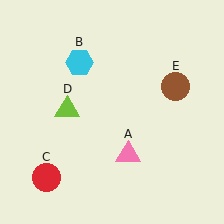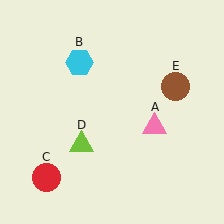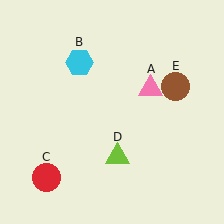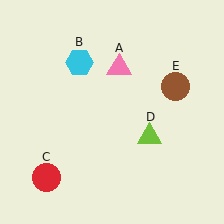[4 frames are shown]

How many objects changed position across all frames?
2 objects changed position: pink triangle (object A), lime triangle (object D).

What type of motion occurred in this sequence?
The pink triangle (object A), lime triangle (object D) rotated counterclockwise around the center of the scene.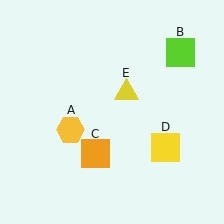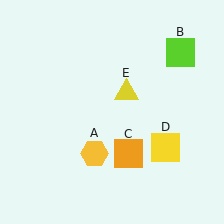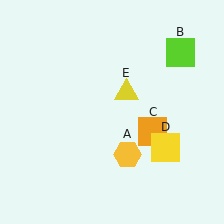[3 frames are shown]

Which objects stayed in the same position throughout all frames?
Lime square (object B) and yellow square (object D) and yellow triangle (object E) remained stationary.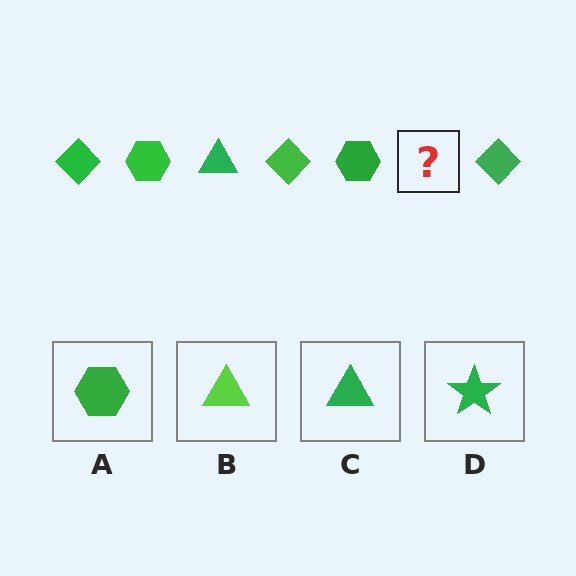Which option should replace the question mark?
Option C.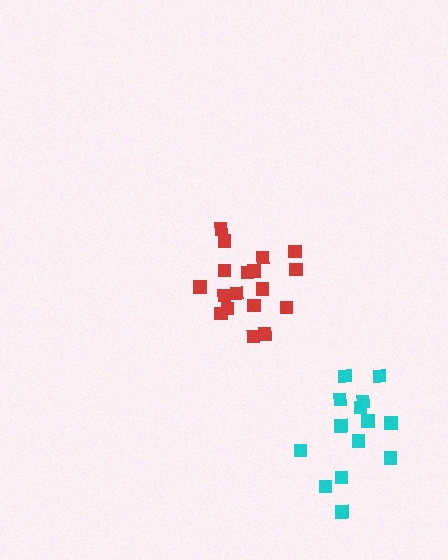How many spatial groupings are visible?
There are 2 spatial groupings.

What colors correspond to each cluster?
The clusters are colored: red, cyan.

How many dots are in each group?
Group 1: 18 dots, Group 2: 14 dots (32 total).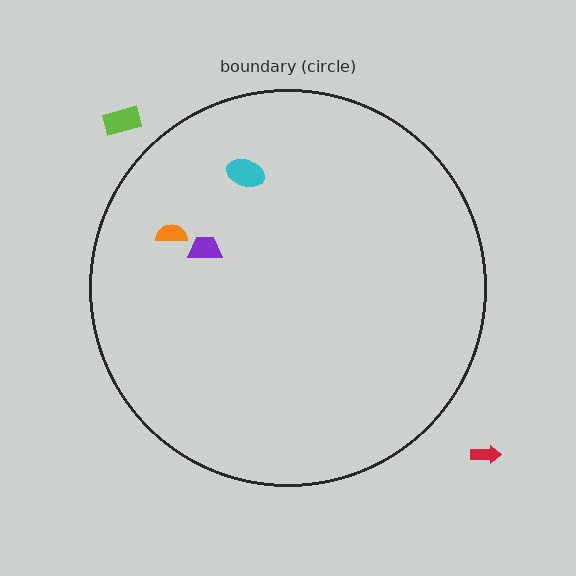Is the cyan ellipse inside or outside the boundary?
Inside.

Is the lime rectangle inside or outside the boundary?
Outside.